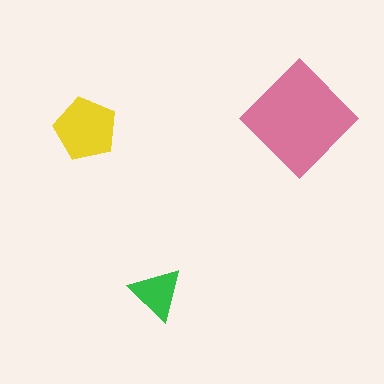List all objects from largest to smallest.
The pink diamond, the yellow pentagon, the green triangle.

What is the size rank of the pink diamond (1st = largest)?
1st.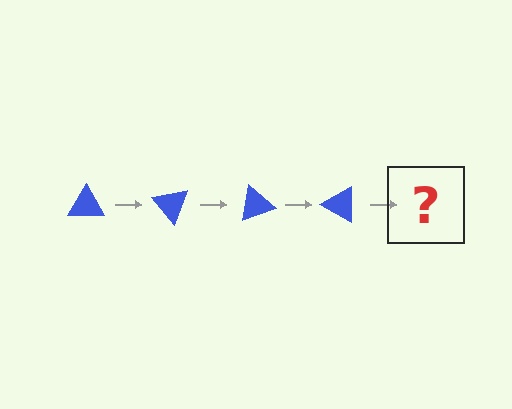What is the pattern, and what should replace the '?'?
The pattern is that the triangle rotates 50 degrees each step. The '?' should be a blue triangle rotated 200 degrees.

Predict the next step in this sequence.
The next step is a blue triangle rotated 200 degrees.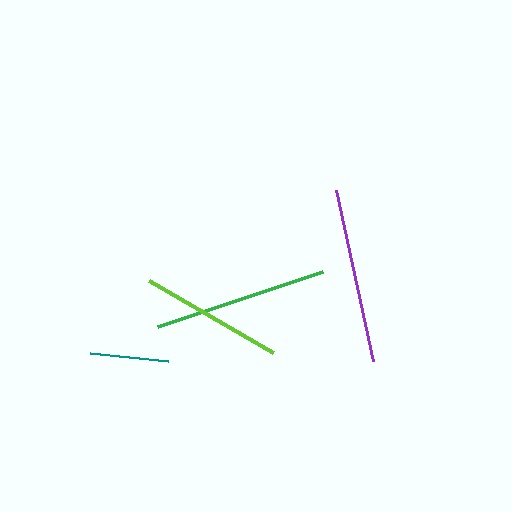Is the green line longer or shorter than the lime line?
The green line is longer than the lime line.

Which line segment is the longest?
The purple line is the longest at approximately 174 pixels.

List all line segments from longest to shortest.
From longest to shortest: purple, green, lime, teal.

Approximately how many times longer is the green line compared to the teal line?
The green line is approximately 2.2 times the length of the teal line.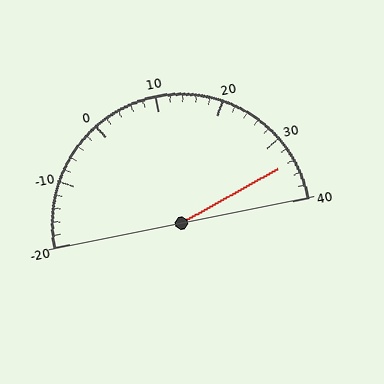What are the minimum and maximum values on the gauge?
The gauge ranges from -20 to 40.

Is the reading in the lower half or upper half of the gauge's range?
The reading is in the upper half of the range (-20 to 40).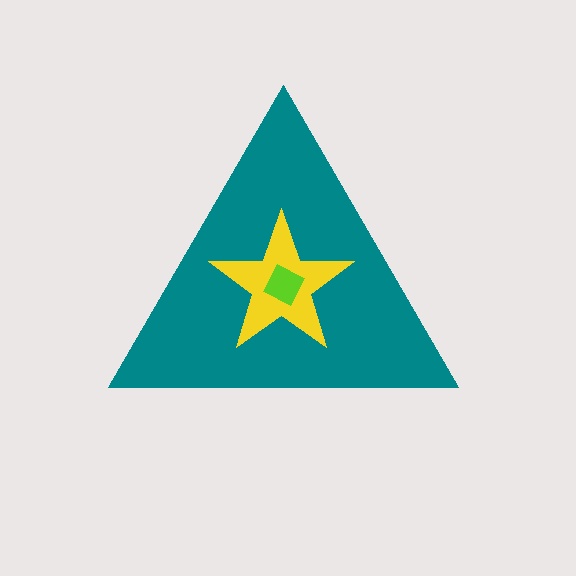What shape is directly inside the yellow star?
The lime diamond.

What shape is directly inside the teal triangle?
The yellow star.